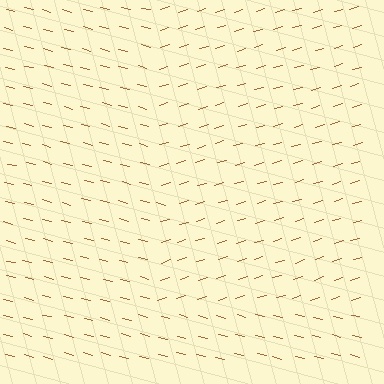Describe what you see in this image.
The image is filled with small brown line segments. A rectangle region in the image has lines oriented differently from the surrounding lines, creating a visible texture boundary.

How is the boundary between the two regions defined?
The boundary is defined purely by a change in line orientation (approximately 31 degrees difference). All lines are the same color and thickness.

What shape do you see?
I see a rectangle.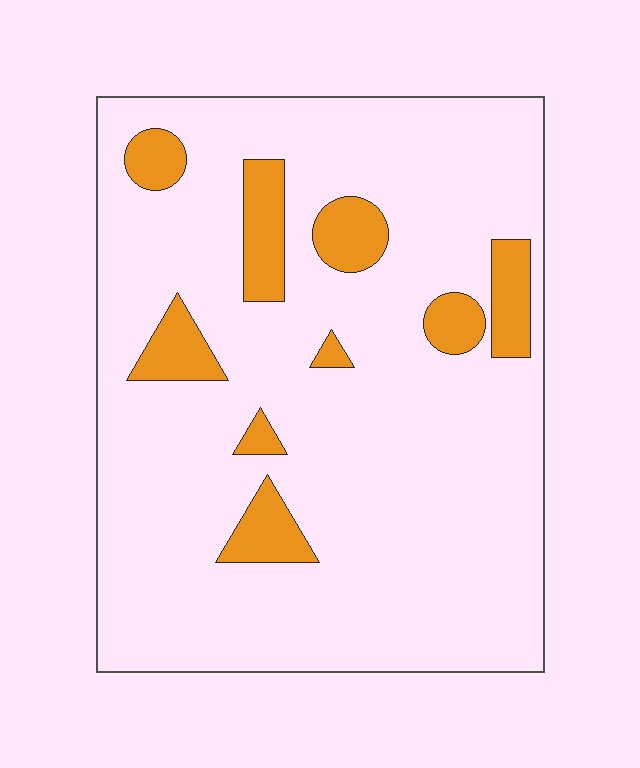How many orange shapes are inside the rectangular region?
9.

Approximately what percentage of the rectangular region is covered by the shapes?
Approximately 15%.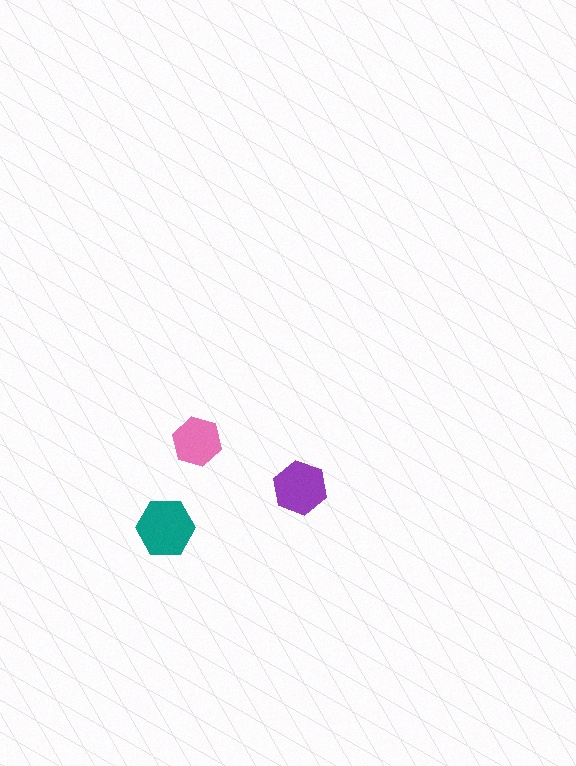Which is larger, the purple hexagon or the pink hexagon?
The purple one.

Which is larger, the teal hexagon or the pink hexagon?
The teal one.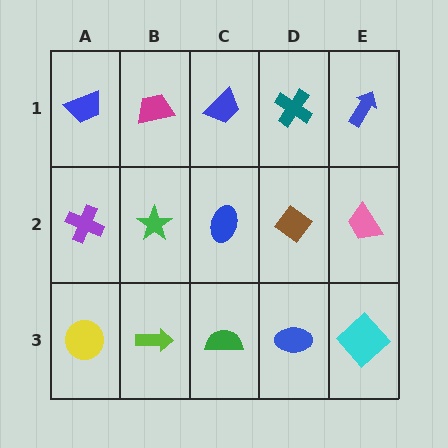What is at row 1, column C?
A blue trapezoid.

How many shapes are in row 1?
5 shapes.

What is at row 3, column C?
A green semicircle.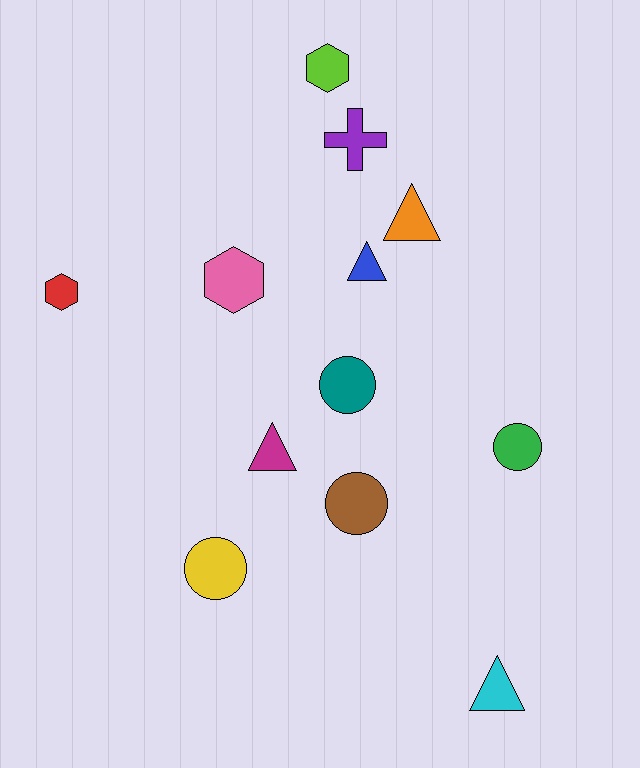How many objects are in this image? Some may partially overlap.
There are 12 objects.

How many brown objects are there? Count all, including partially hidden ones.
There is 1 brown object.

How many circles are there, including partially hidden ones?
There are 4 circles.